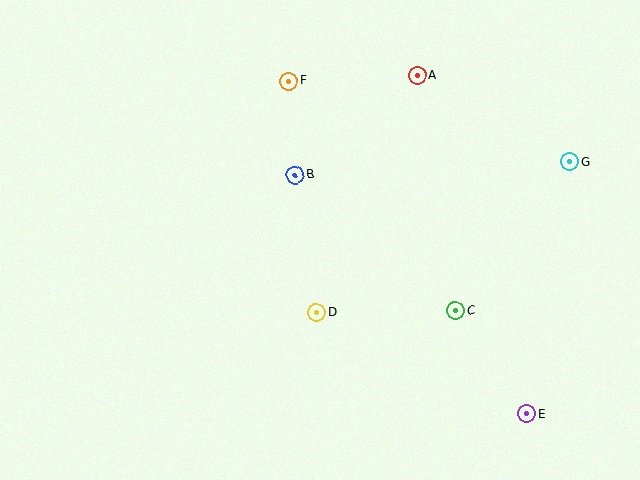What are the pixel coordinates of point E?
Point E is at (527, 414).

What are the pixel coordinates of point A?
Point A is at (417, 76).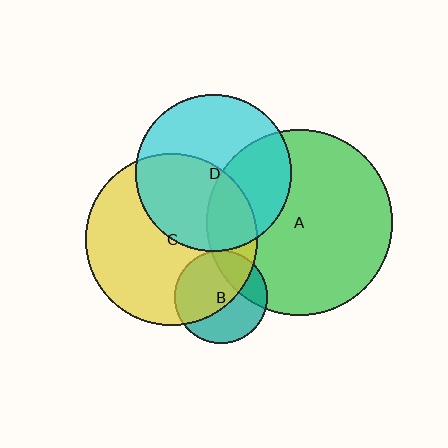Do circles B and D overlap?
Yes.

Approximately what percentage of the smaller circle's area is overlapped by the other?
Approximately 5%.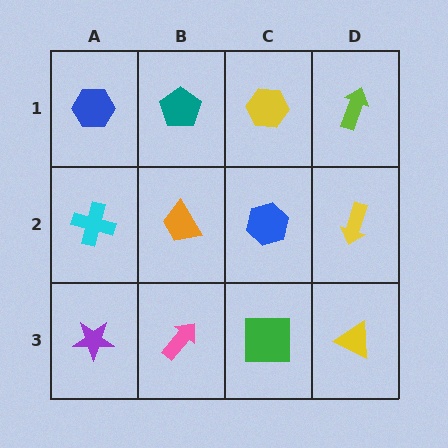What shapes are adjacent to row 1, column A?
A cyan cross (row 2, column A), a teal pentagon (row 1, column B).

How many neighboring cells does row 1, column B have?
3.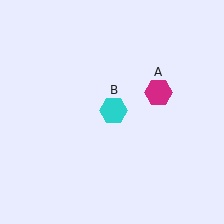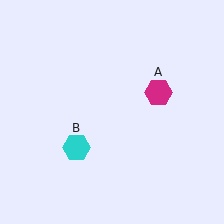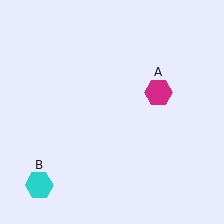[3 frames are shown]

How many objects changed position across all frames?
1 object changed position: cyan hexagon (object B).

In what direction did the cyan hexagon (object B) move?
The cyan hexagon (object B) moved down and to the left.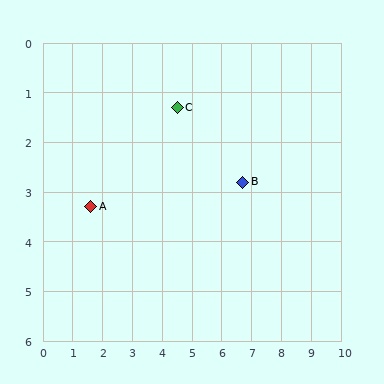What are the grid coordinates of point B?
Point B is at approximately (6.7, 2.8).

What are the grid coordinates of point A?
Point A is at approximately (1.6, 3.3).